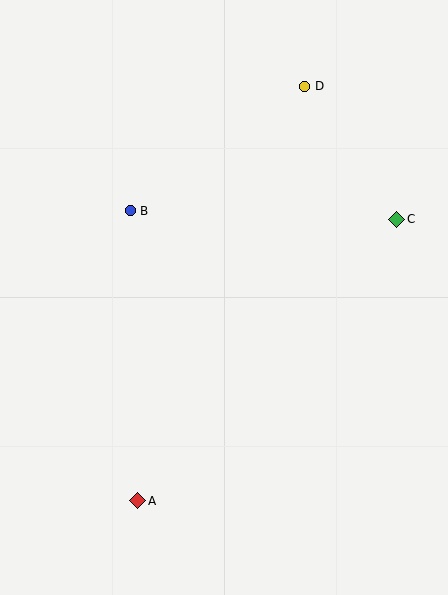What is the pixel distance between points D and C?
The distance between D and C is 162 pixels.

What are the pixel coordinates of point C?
Point C is at (397, 219).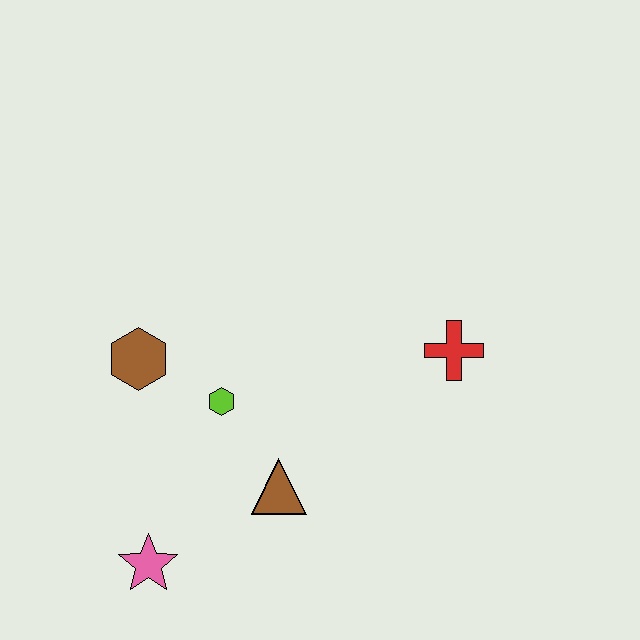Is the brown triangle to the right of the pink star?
Yes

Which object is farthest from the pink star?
The red cross is farthest from the pink star.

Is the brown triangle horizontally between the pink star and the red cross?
Yes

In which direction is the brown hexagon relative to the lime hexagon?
The brown hexagon is to the left of the lime hexagon.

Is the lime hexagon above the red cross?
No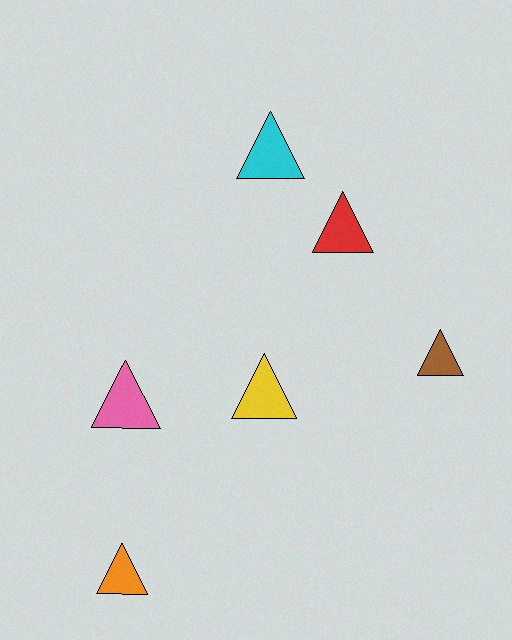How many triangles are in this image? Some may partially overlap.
There are 6 triangles.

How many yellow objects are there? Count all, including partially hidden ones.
There is 1 yellow object.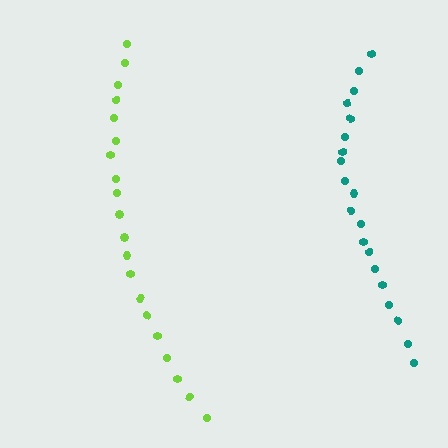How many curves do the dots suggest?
There are 2 distinct paths.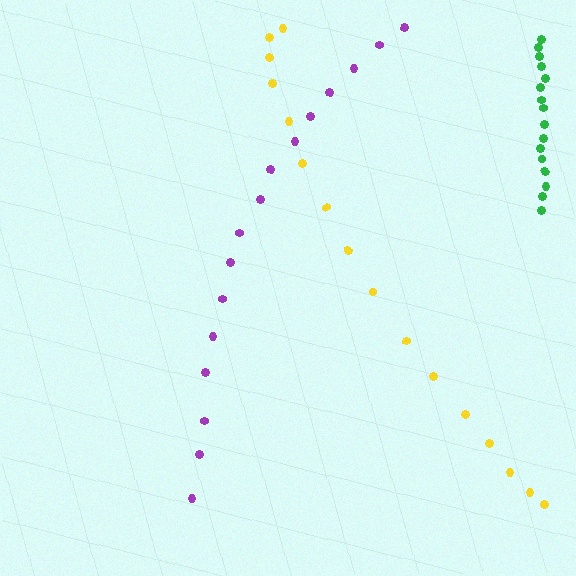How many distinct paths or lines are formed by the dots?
There are 3 distinct paths.